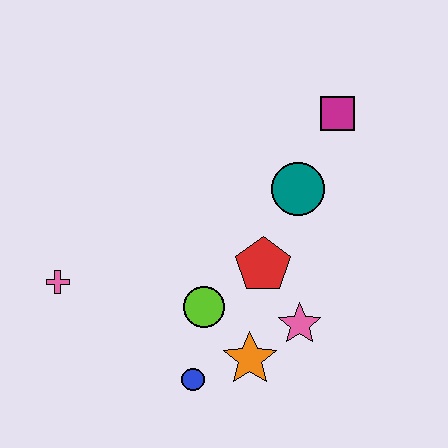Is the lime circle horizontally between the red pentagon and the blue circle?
Yes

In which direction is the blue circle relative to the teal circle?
The blue circle is below the teal circle.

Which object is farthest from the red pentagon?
The pink cross is farthest from the red pentagon.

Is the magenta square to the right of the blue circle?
Yes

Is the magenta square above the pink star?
Yes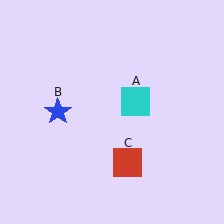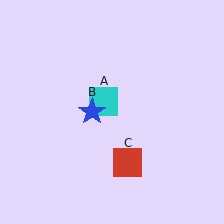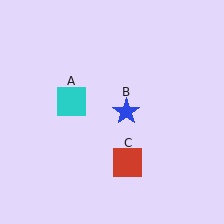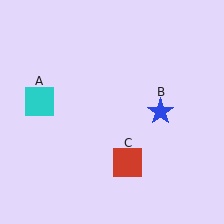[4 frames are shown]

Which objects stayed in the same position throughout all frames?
Red square (object C) remained stationary.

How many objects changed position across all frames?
2 objects changed position: cyan square (object A), blue star (object B).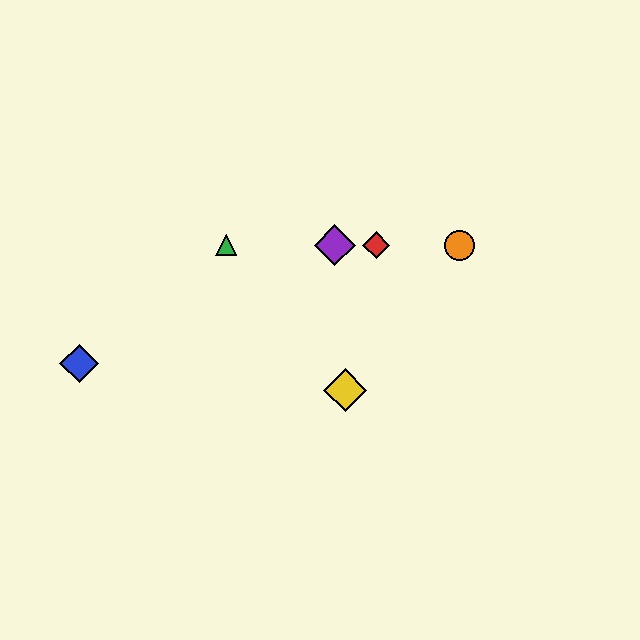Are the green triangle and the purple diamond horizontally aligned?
Yes, both are at y≈245.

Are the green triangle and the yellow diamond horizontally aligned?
No, the green triangle is at y≈245 and the yellow diamond is at y≈390.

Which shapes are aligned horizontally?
The red diamond, the green triangle, the purple diamond, the orange circle are aligned horizontally.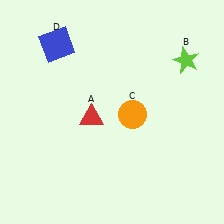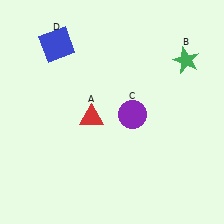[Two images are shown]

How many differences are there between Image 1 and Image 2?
There are 2 differences between the two images.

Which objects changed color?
B changed from lime to green. C changed from orange to purple.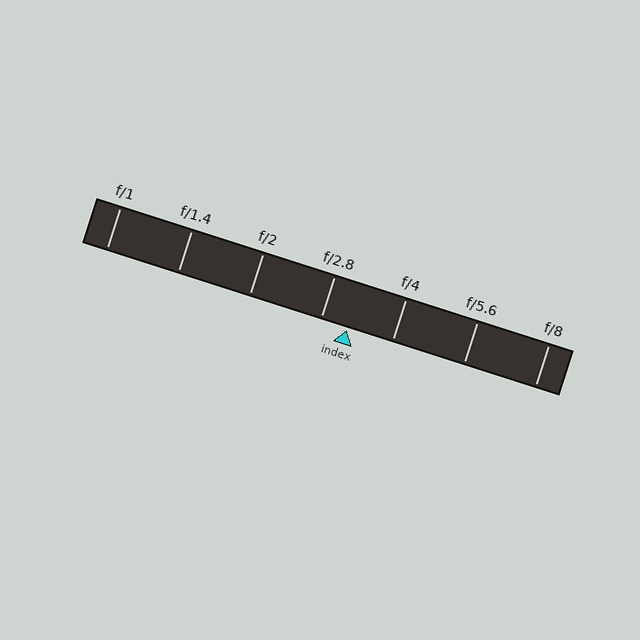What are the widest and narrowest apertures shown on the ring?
The widest aperture shown is f/1 and the narrowest is f/8.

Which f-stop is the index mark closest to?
The index mark is closest to f/2.8.